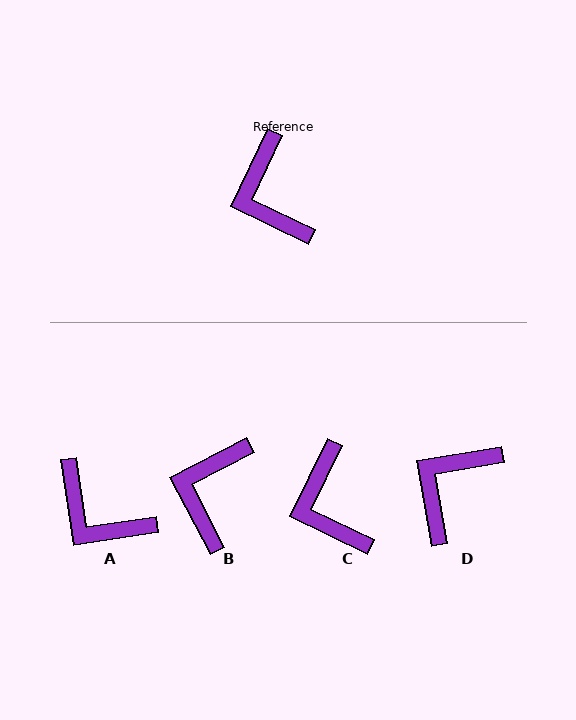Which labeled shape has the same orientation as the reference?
C.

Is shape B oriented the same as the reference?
No, it is off by about 37 degrees.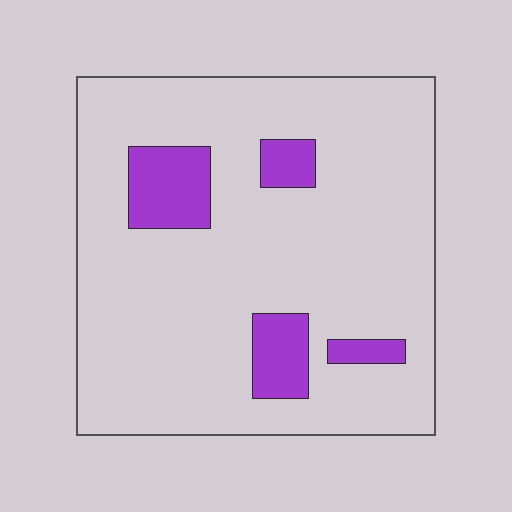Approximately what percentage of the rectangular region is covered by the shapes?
Approximately 15%.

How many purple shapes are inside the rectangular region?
4.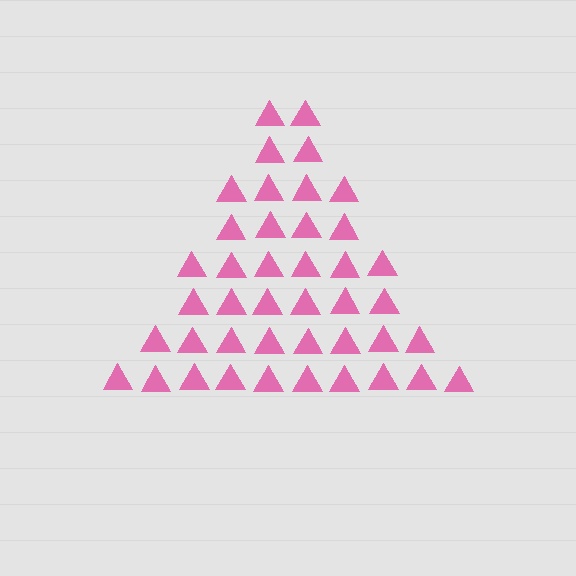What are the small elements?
The small elements are triangles.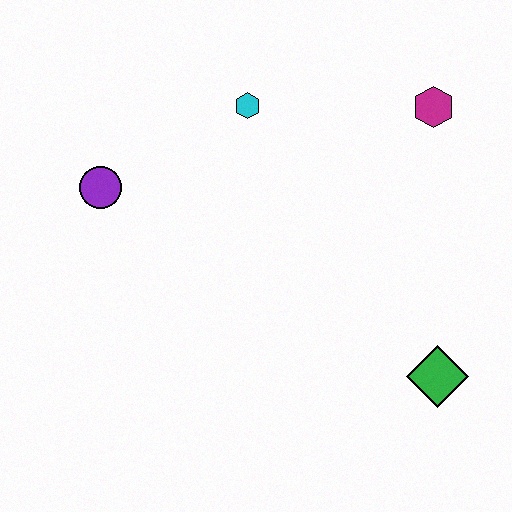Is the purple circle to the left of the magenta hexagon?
Yes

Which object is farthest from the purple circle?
The green diamond is farthest from the purple circle.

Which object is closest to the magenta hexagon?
The cyan hexagon is closest to the magenta hexagon.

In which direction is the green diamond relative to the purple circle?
The green diamond is to the right of the purple circle.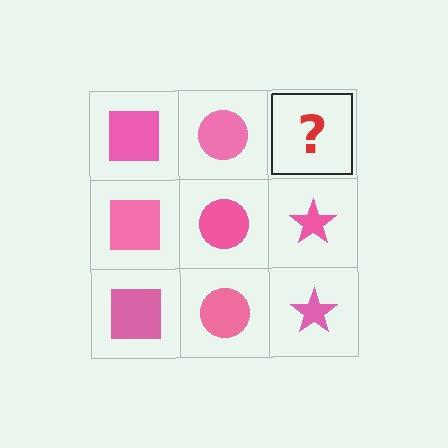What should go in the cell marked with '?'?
The missing cell should contain a pink star.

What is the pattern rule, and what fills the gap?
The rule is that each column has a consistent shape. The gap should be filled with a pink star.